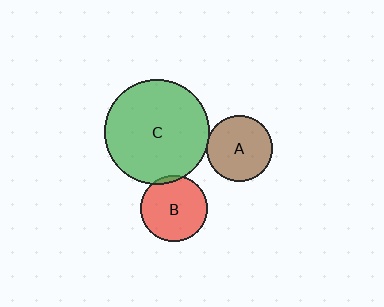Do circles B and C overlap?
Yes.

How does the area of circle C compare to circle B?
Approximately 2.5 times.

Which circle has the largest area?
Circle C (green).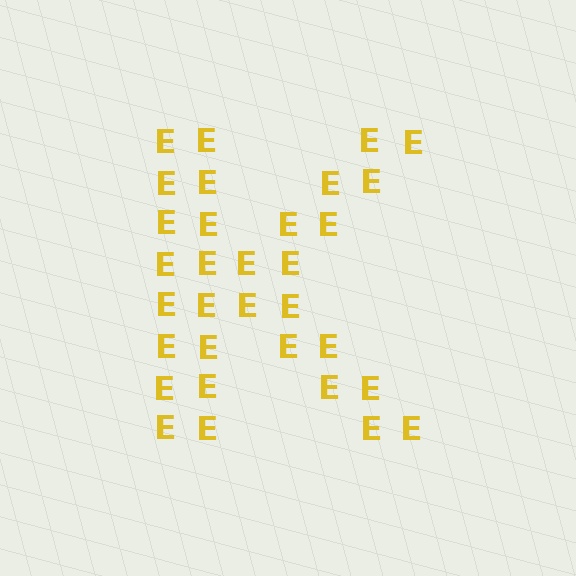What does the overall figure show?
The overall figure shows the letter K.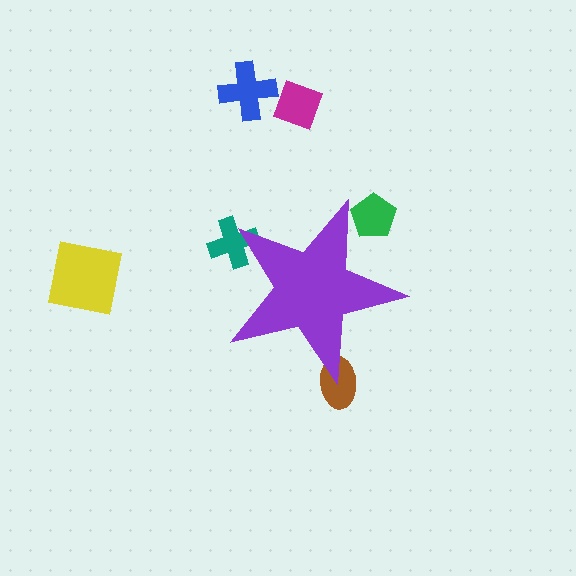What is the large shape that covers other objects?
A purple star.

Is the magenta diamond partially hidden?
No, the magenta diamond is fully visible.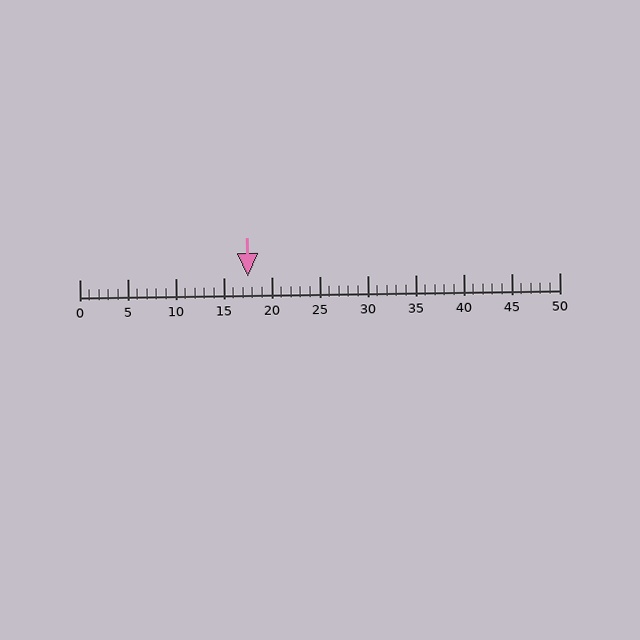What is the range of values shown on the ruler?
The ruler shows values from 0 to 50.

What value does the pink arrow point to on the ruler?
The pink arrow points to approximately 18.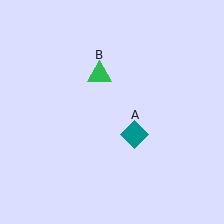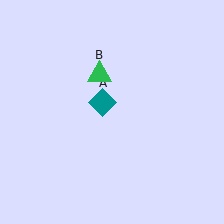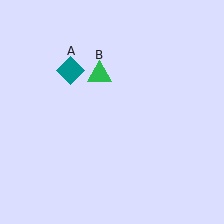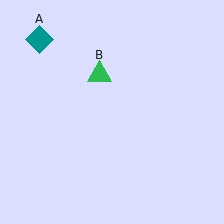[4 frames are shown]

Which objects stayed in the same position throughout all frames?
Green triangle (object B) remained stationary.